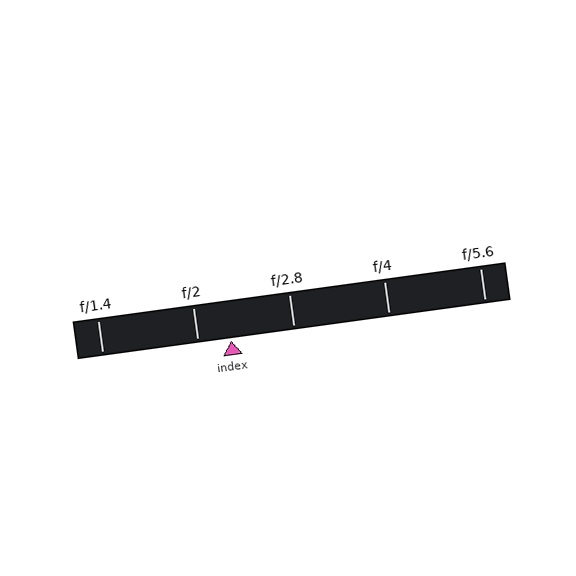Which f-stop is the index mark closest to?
The index mark is closest to f/2.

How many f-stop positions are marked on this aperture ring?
There are 5 f-stop positions marked.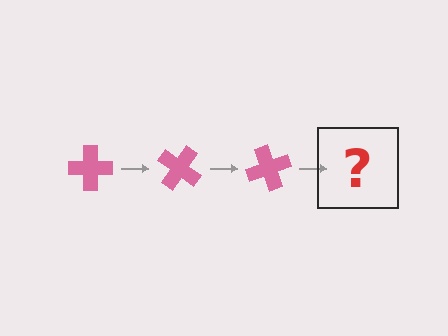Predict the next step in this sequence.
The next step is a pink cross rotated 105 degrees.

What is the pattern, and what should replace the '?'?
The pattern is that the cross rotates 35 degrees each step. The '?' should be a pink cross rotated 105 degrees.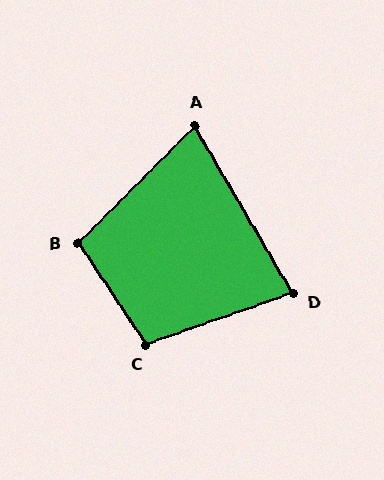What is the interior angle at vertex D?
Approximately 79 degrees (acute).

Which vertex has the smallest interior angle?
A, at approximately 75 degrees.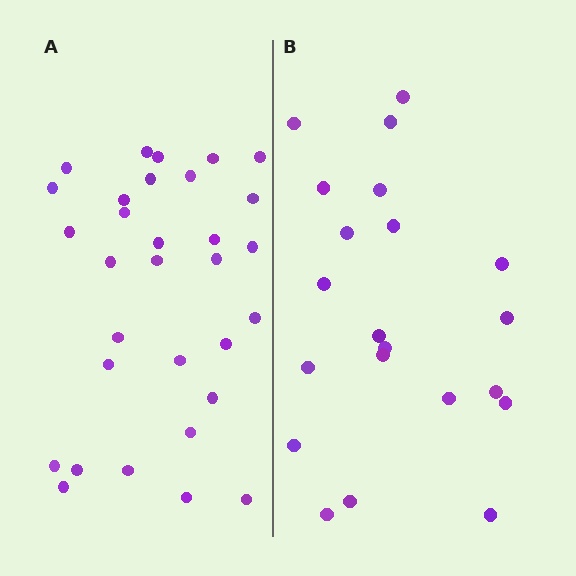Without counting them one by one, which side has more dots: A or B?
Region A (the left region) has more dots.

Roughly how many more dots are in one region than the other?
Region A has roughly 10 or so more dots than region B.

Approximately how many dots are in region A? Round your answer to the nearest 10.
About 30 dots. (The exact count is 31, which rounds to 30.)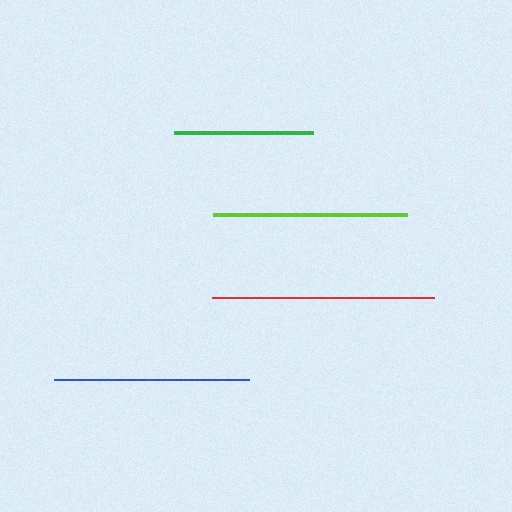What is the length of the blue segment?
The blue segment is approximately 195 pixels long.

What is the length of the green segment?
The green segment is approximately 139 pixels long.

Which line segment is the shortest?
The green line is the shortest at approximately 139 pixels.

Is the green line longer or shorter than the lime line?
The lime line is longer than the green line.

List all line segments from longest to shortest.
From longest to shortest: red, blue, lime, green.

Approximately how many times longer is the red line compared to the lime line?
The red line is approximately 1.1 times the length of the lime line.